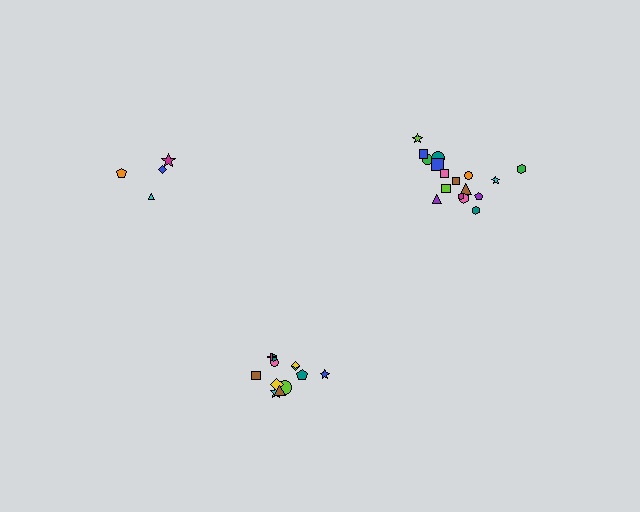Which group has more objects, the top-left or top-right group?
The top-right group.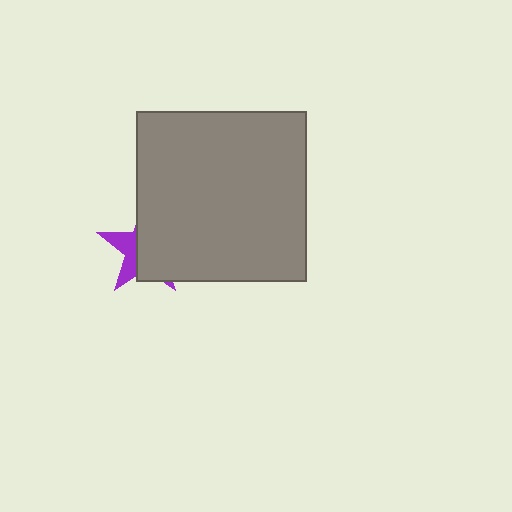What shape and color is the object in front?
The object in front is a gray square.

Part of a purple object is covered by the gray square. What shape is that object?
It is a star.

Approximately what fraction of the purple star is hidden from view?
Roughly 67% of the purple star is hidden behind the gray square.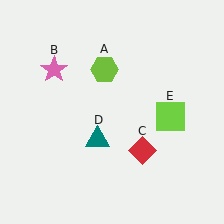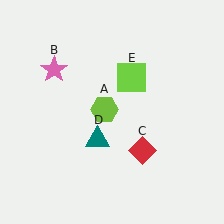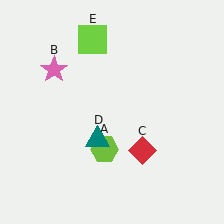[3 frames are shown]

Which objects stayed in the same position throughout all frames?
Pink star (object B) and red diamond (object C) and teal triangle (object D) remained stationary.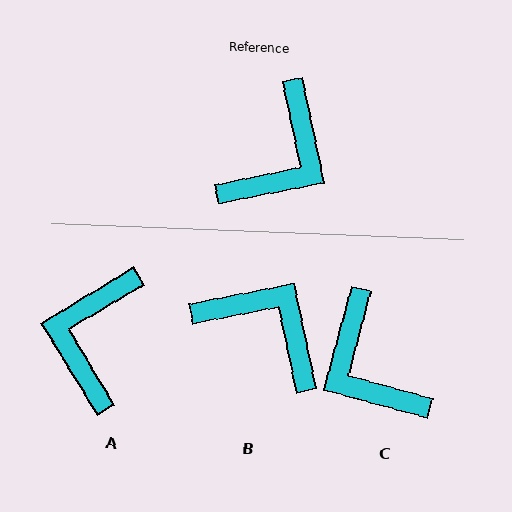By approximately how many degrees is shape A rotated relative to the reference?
Approximately 161 degrees clockwise.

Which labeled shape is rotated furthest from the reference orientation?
A, about 161 degrees away.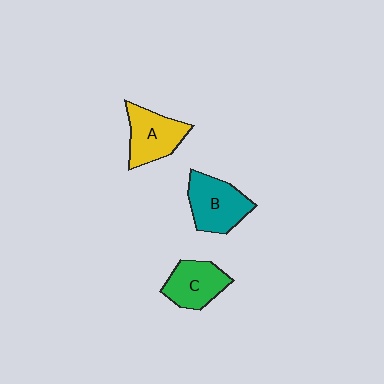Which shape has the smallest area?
Shape C (green).